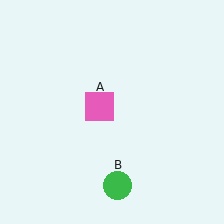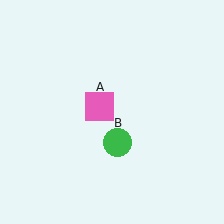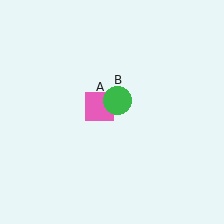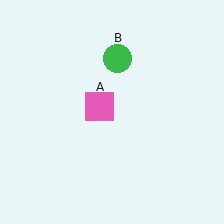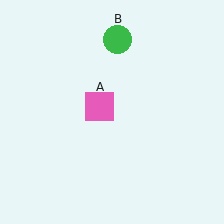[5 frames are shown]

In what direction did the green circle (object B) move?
The green circle (object B) moved up.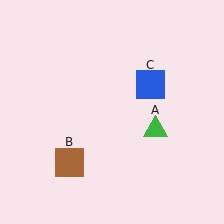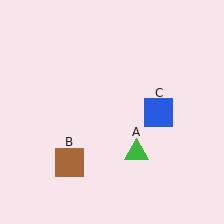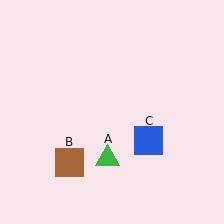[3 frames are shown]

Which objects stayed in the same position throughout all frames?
Brown square (object B) remained stationary.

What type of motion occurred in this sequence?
The green triangle (object A), blue square (object C) rotated clockwise around the center of the scene.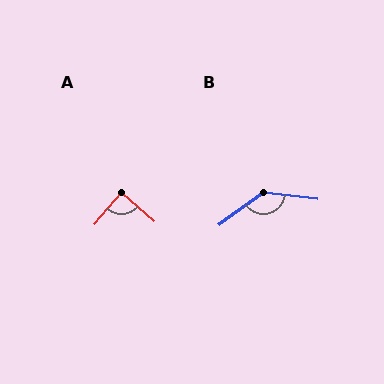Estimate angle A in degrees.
Approximately 88 degrees.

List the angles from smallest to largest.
A (88°), B (136°).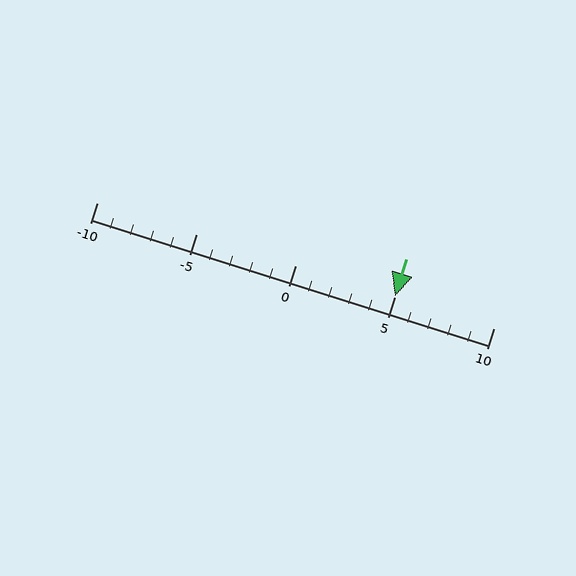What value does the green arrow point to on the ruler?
The green arrow points to approximately 5.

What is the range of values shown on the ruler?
The ruler shows values from -10 to 10.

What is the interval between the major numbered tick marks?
The major tick marks are spaced 5 units apart.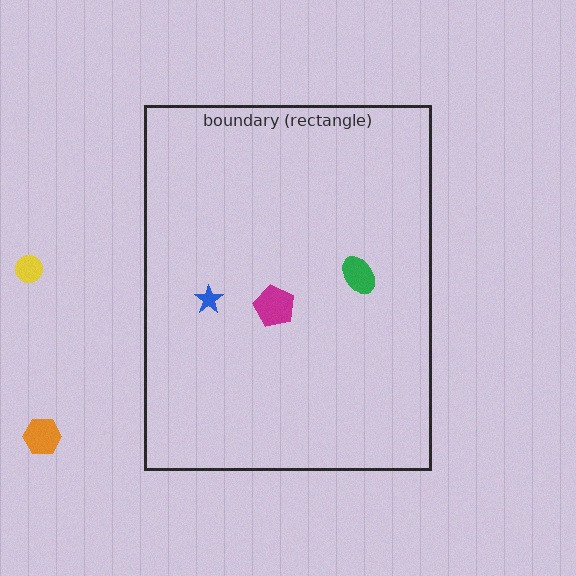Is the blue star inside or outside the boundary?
Inside.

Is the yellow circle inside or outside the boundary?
Outside.